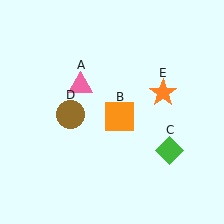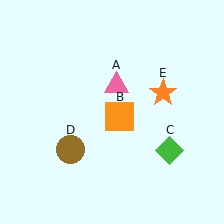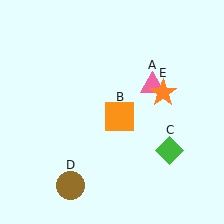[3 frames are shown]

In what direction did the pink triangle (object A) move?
The pink triangle (object A) moved right.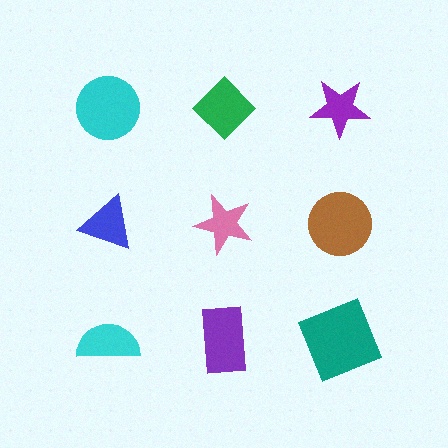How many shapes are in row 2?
3 shapes.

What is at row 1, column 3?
A purple star.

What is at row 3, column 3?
A teal square.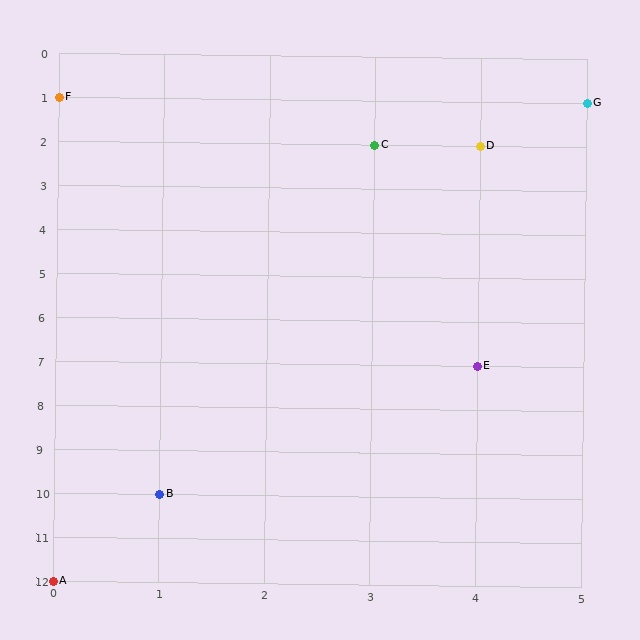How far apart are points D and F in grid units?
Points D and F are 4 columns and 1 row apart (about 4.1 grid units diagonally).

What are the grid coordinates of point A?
Point A is at grid coordinates (0, 12).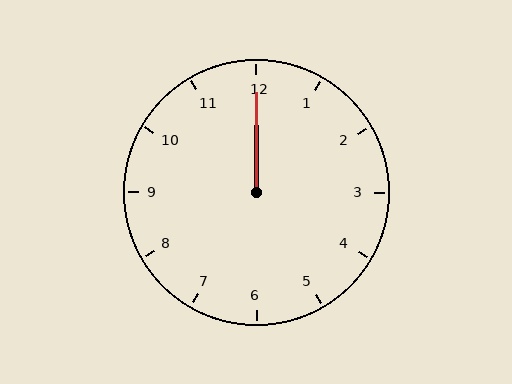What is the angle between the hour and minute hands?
Approximately 0 degrees.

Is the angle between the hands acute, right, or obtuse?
It is acute.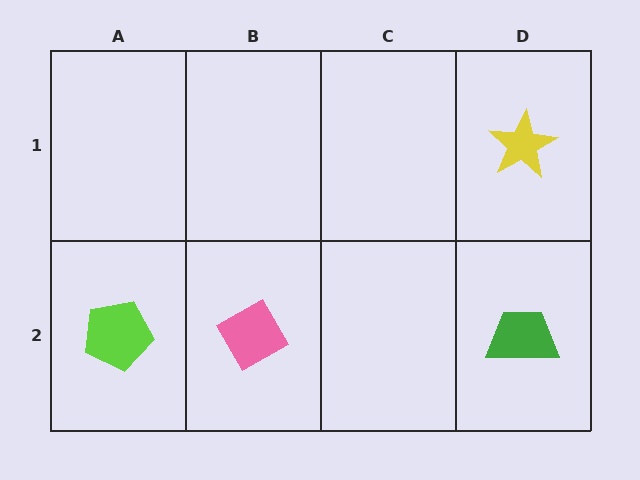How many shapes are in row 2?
3 shapes.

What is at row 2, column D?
A green trapezoid.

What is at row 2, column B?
A pink diamond.